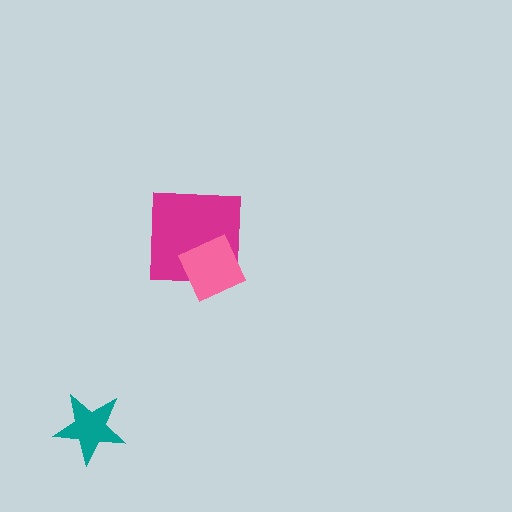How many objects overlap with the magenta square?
1 object overlaps with the magenta square.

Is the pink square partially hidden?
No, no other shape covers it.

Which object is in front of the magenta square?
The pink square is in front of the magenta square.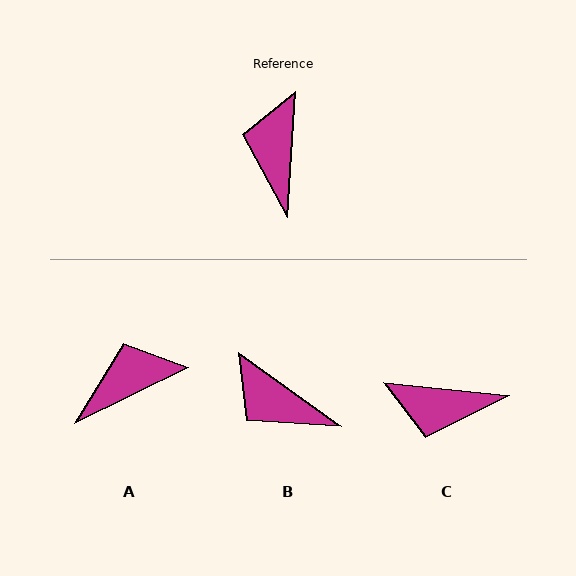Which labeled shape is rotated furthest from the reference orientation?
C, about 88 degrees away.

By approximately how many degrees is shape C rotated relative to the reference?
Approximately 88 degrees counter-clockwise.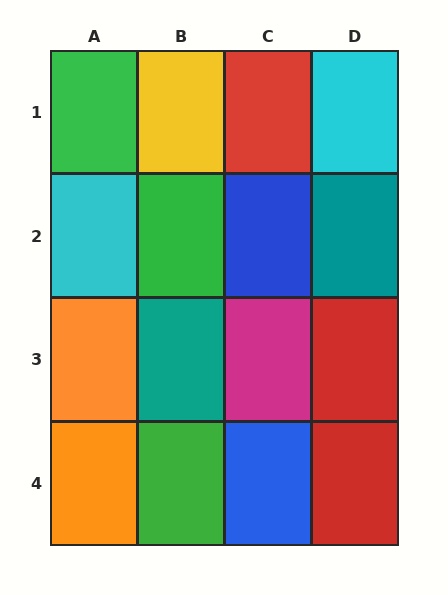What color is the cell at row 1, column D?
Cyan.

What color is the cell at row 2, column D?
Teal.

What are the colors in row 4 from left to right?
Orange, green, blue, red.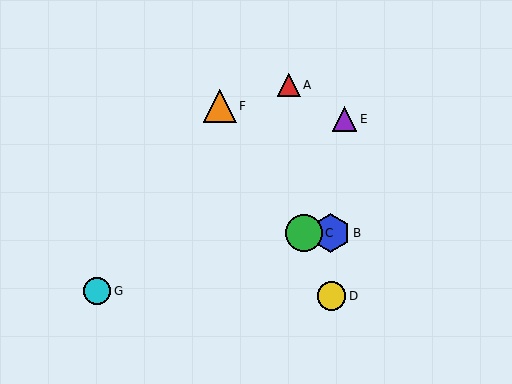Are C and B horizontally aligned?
Yes, both are at y≈233.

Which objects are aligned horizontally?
Objects B, C are aligned horizontally.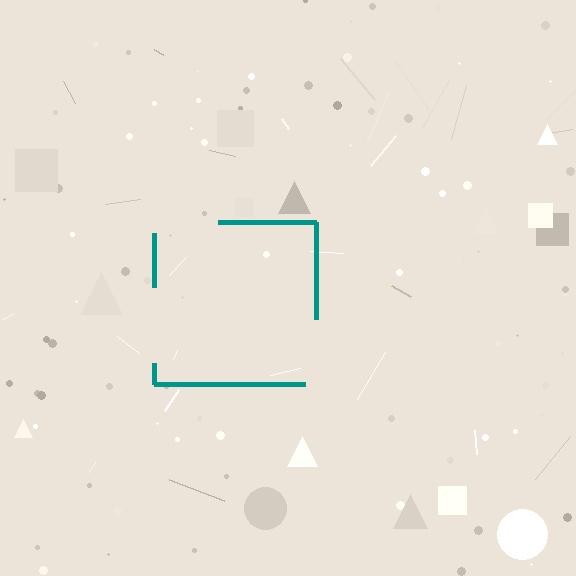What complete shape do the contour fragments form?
The contour fragments form a square.